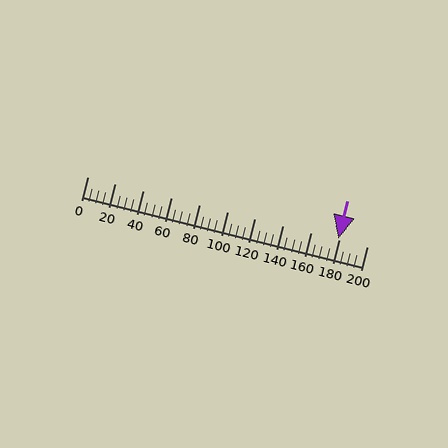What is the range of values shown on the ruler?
The ruler shows values from 0 to 200.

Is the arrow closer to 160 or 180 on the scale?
The arrow is closer to 180.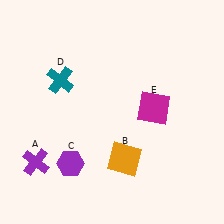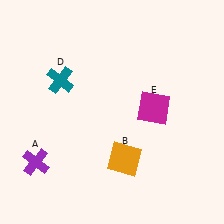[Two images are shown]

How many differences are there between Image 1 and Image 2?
There is 1 difference between the two images.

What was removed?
The purple hexagon (C) was removed in Image 2.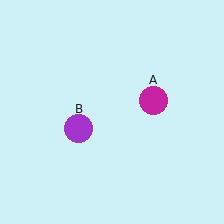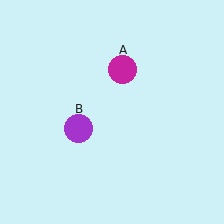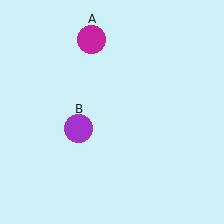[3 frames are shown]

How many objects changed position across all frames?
1 object changed position: magenta circle (object A).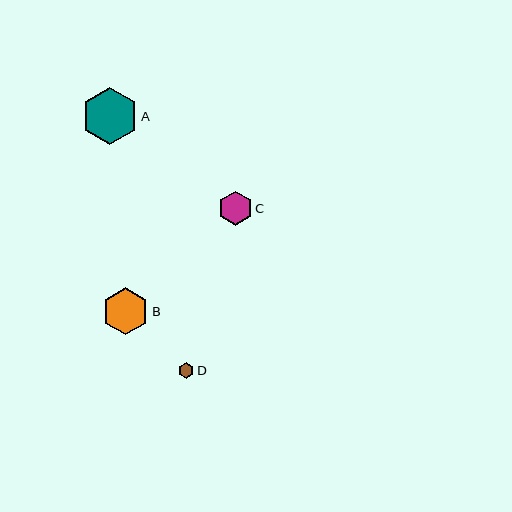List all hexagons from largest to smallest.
From largest to smallest: A, B, C, D.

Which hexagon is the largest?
Hexagon A is the largest with a size of approximately 57 pixels.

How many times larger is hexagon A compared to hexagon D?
Hexagon A is approximately 3.7 times the size of hexagon D.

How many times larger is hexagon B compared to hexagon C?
Hexagon B is approximately 1.4 times the size of hexagon C.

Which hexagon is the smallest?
Hexagon D is the smallest with a size of approximately 15 pixels.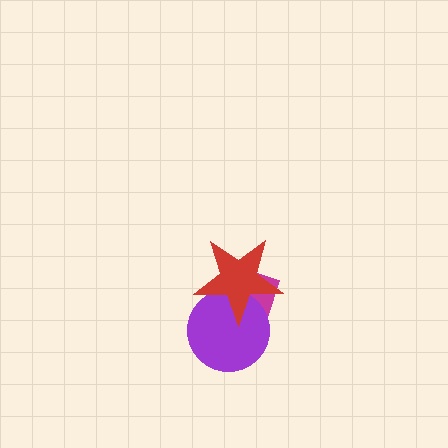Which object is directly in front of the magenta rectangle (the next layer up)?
The purple circle is directly in front of the magenta rectangle.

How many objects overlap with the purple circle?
2 objects overlap with the purple circle.